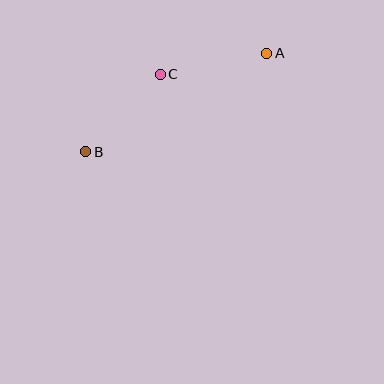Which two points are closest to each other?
Points B and C are closest to each other.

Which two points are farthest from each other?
Points A and B are farthest from each other.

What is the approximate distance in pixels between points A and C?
The distance between A and C is approximately 109 pixels.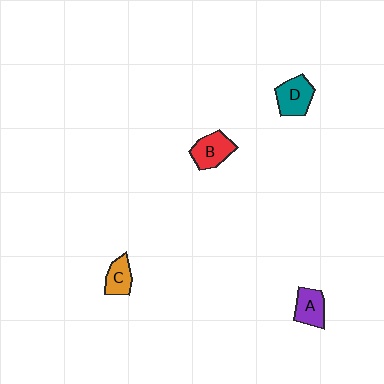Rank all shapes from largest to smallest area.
From largest to smallest: D (teal), B (red), A (purple), C (orange).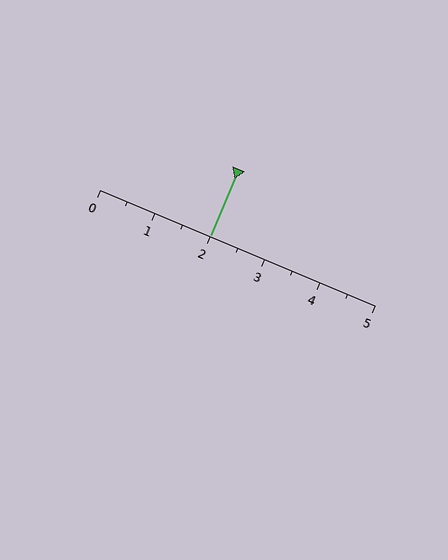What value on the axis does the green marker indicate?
The marker indicates approximately 2.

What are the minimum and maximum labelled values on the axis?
The axis runs from 0 to 5.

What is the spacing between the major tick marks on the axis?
The major ticks are spaced 1 apart.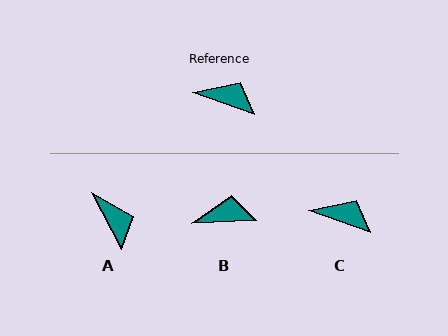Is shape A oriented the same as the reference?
No, it is off by about 42 degrees.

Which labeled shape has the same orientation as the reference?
C.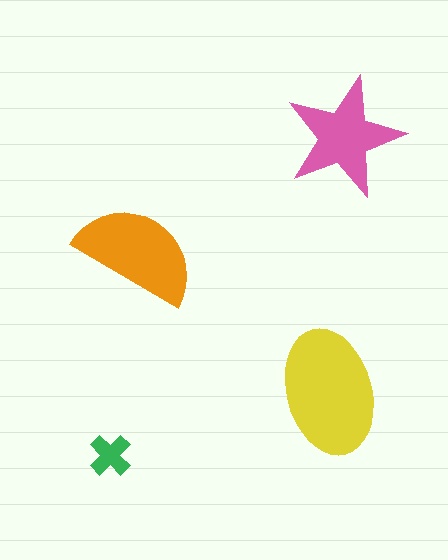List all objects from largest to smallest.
The yellow ellipse, the orange semicircle, the pink star, the green cross.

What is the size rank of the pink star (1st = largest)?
3rd.